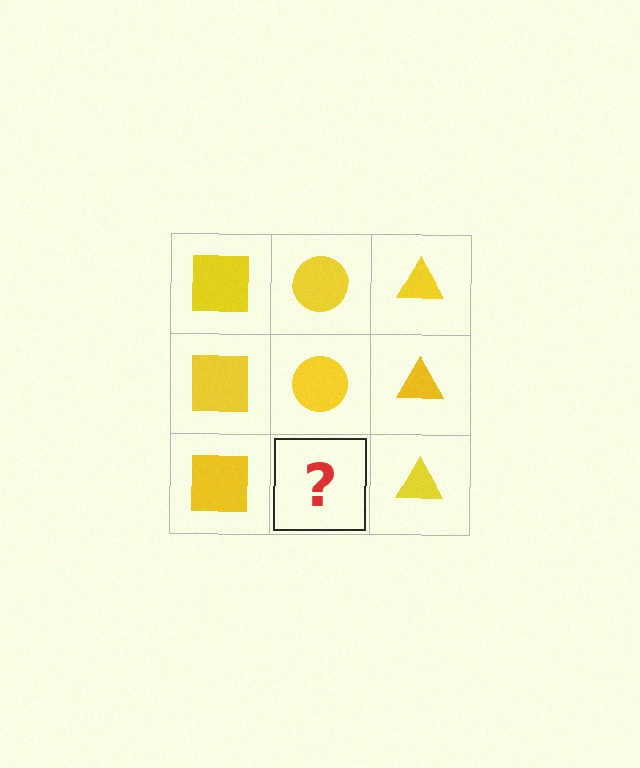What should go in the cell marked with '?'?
The missing cell should contain a yellow circle.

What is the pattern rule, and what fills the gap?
The rule is that each column has a consistent shape. The gap should be filled with a yellow circle.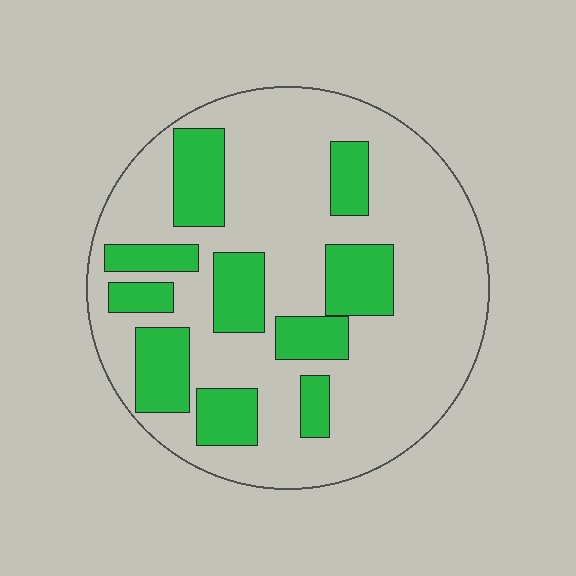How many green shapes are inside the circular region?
10.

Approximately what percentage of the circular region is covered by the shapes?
Approximately 30%.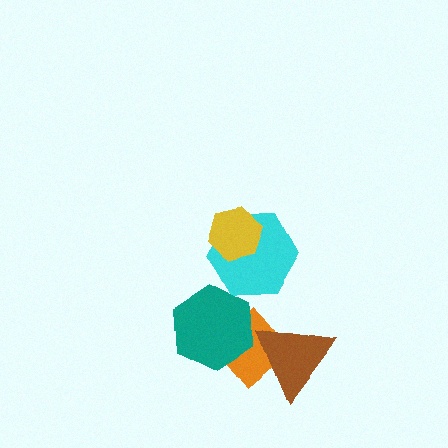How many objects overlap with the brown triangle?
1 object overlaps with the brown triangle.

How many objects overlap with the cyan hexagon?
1 object overlaps with the cyan hexagon.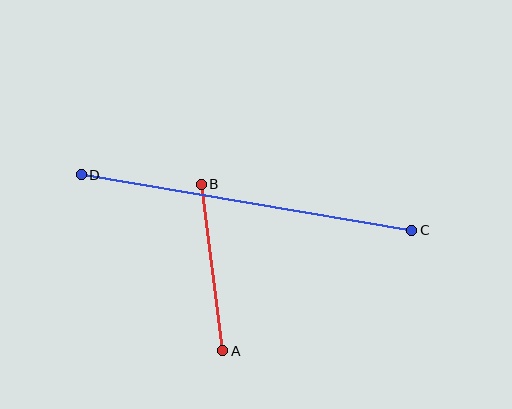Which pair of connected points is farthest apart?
Points C and D are farthest apart.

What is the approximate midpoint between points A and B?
The midpoint is at approximately (212, 267) pixels.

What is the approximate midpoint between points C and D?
The midpoint is at approximately (246, 203) pixels.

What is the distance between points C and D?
The distance is approximately 335 pixels.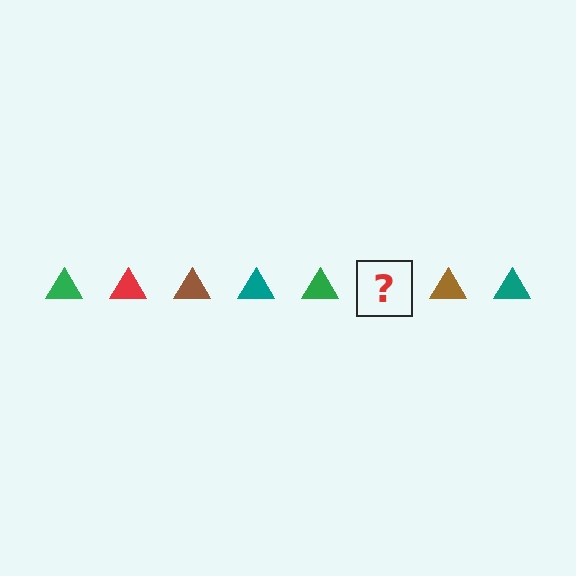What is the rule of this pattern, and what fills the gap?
The rule is that the pattern cycles through green, red, brown, teal triangles. The gap should be filled with a red triangle.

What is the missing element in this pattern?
The missing element is a red triangle.